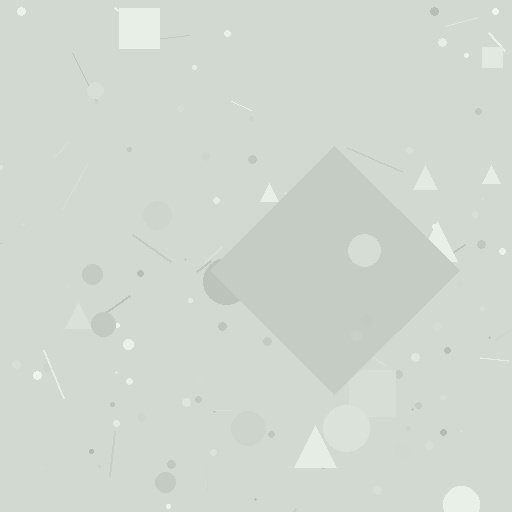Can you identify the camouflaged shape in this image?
The camouflaged shape is a diamond.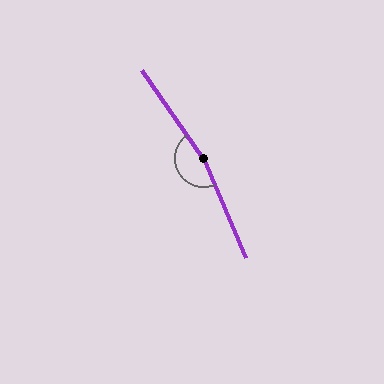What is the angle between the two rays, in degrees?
Approximately 169 degrees.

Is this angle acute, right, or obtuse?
It is obtuse.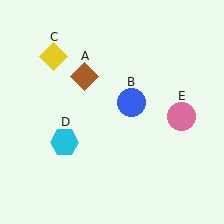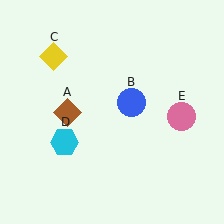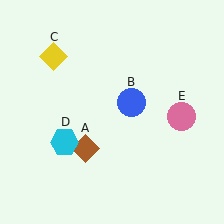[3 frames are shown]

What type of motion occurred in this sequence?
The brown diamond (object A) rotated counterclockwise around the center of the scene.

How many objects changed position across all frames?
1 object changed position: brown diamond (object A).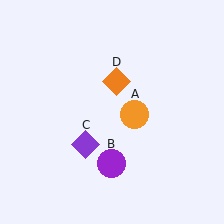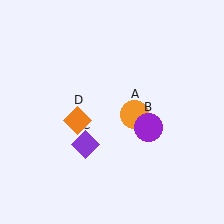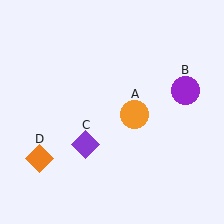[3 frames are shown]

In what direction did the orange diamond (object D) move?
The orange diamond (object D) moved down and to the left.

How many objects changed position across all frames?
2 objects changed position: purple circle (object B), orange diamond (object D).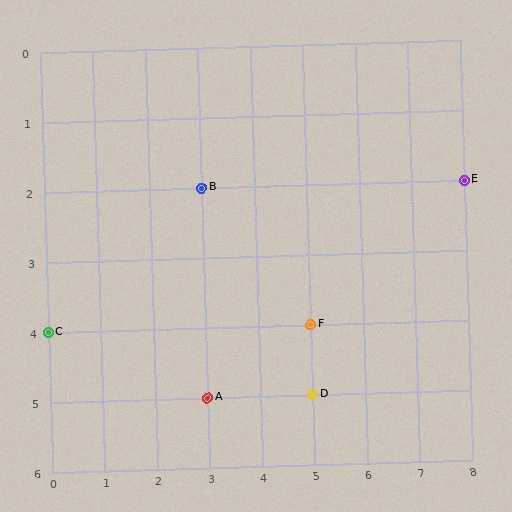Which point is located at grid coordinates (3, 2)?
Point B is at (3, 2).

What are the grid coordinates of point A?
Point A is at grid coordinates (3, 5).